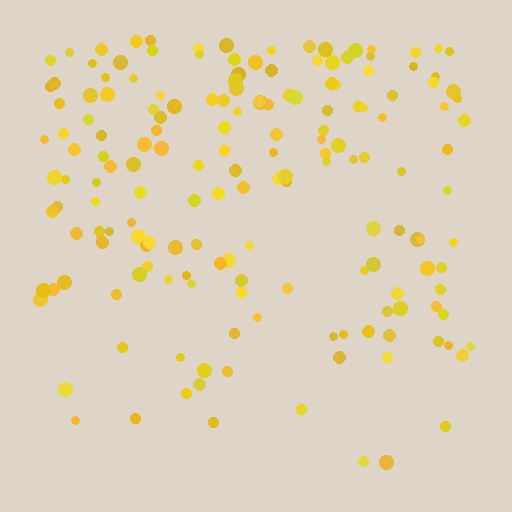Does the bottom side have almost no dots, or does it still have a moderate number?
Still a moderate number, just noticeably fewer than the top.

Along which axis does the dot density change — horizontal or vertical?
Vertical.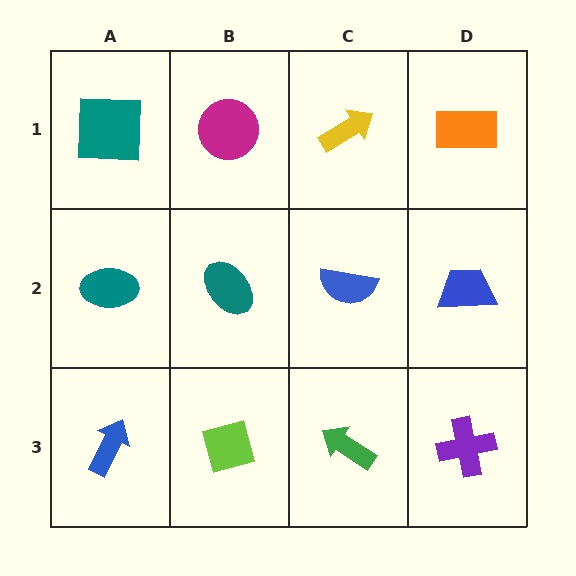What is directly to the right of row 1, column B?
A yellow arrow.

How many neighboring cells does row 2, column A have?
3.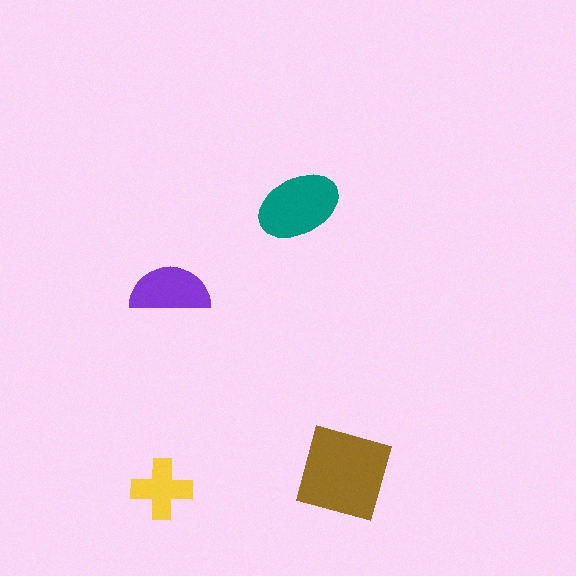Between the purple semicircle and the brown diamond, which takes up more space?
The brown diamond.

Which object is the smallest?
The yellow cross.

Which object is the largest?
The brown diamond.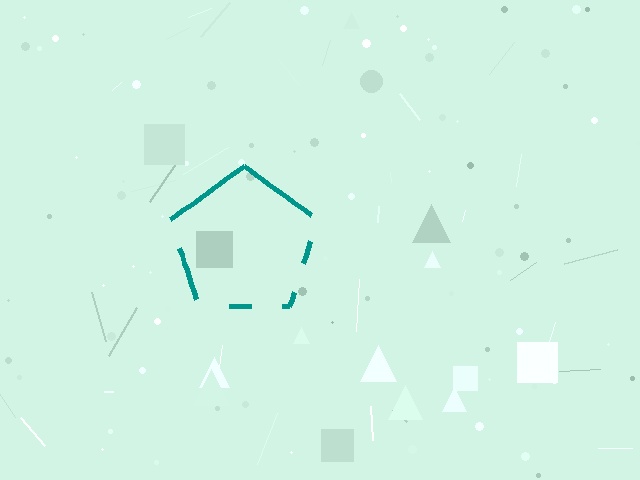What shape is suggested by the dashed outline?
The dashed outline suggests a pentagon.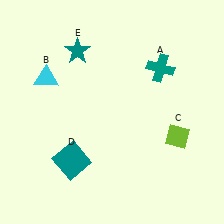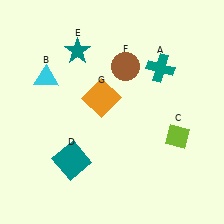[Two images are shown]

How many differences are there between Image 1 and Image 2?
There are 2 differences between the two images.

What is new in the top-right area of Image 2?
A brown circle (F) was added in the top-right area of Image 2.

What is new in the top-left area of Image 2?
An orange square (G) was added in the top-left area of Image 2.